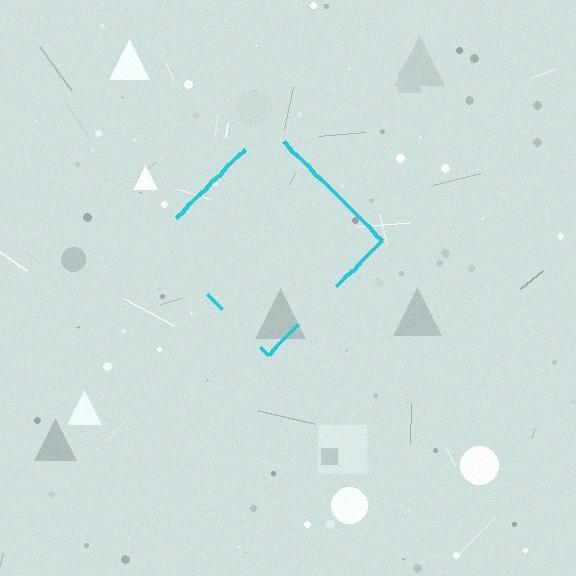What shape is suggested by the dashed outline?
The dashed outline suggests a diamond.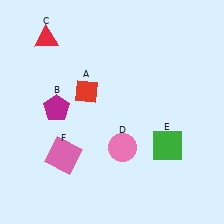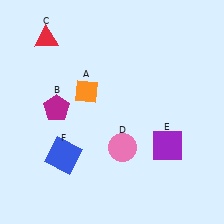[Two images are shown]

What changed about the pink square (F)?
In Image 1, F is pink. In Image 2, it changed to blue.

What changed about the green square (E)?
In Image 1, E is green. In Image 2, it changed to purple.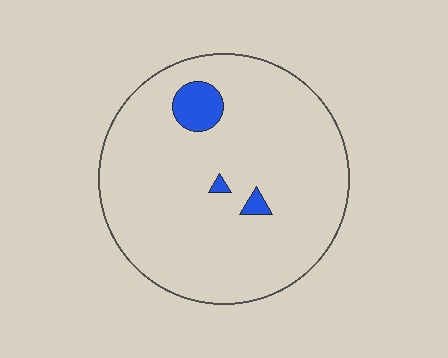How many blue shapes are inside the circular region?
3.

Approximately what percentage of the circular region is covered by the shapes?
Approximately 5%.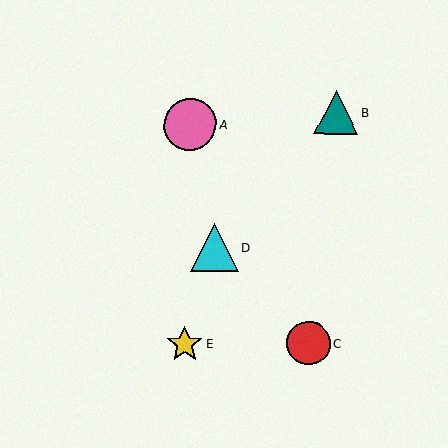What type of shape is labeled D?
Shape D is a cyan triangle.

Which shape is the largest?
The pink circle (labeled A) is the largest.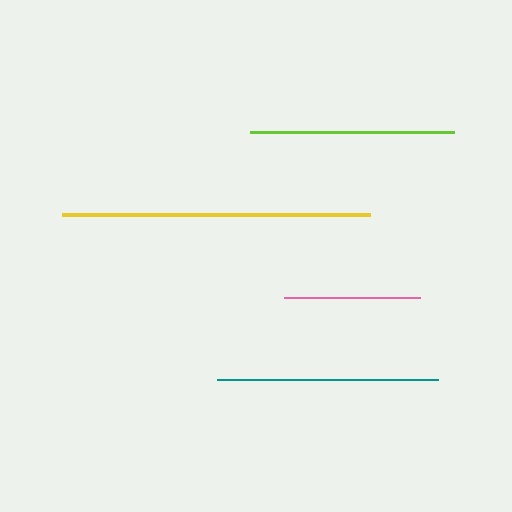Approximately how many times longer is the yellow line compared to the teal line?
The yellow line is approximately 1.4 times the length of the teal line.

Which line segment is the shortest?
The pink line is the shortest at approximately 136 pixels.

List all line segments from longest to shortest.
From longest to shortest: yellow, teal, lime, pink.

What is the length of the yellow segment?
The yellow segment is approximately 307 pixels long.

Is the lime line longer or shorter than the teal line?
The teal line is longer than the lime line.